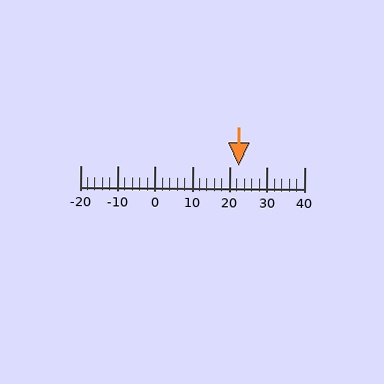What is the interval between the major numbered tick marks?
The major tick marks are spaced 10 units apart.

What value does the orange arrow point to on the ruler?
The orange arrow points to approximately 22.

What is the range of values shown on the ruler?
The ruler shows values from -20 to 40.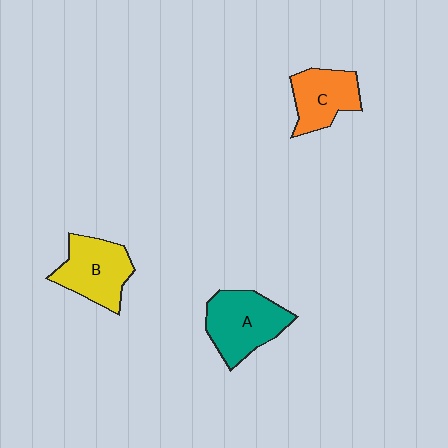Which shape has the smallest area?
Shape C (orange).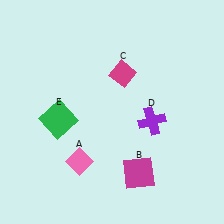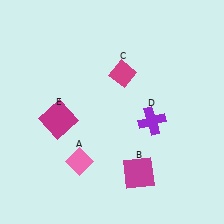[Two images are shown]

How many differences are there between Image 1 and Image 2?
There is 1 difference between the two images.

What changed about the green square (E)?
In Image 1, E is green. In Image 2, it changed to magenta.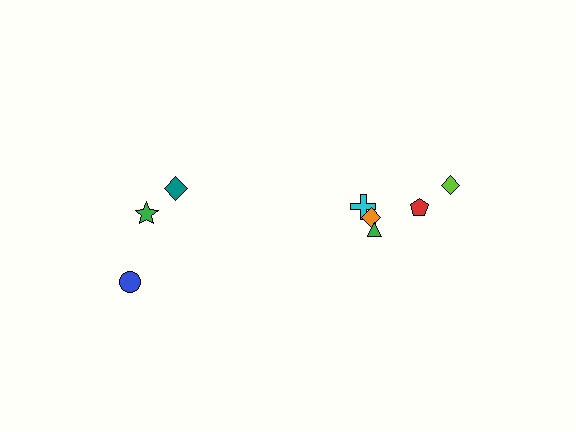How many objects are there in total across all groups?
There are 8 objects.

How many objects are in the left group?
There are 3 objects.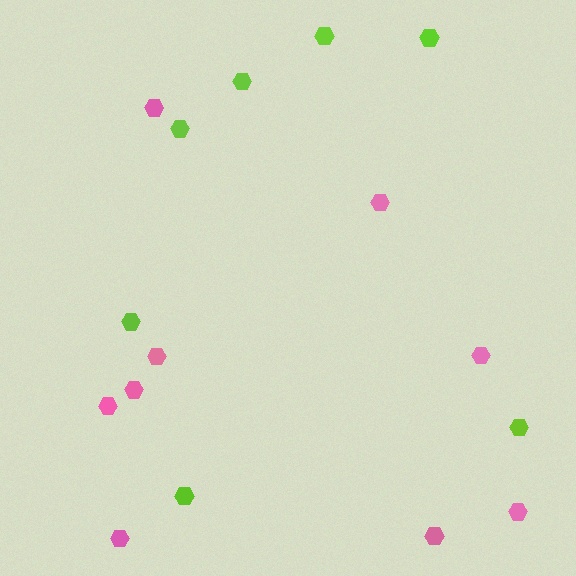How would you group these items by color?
There are 2 groups: one group of pink hexagons (9) and one group of lime hexagons (7).